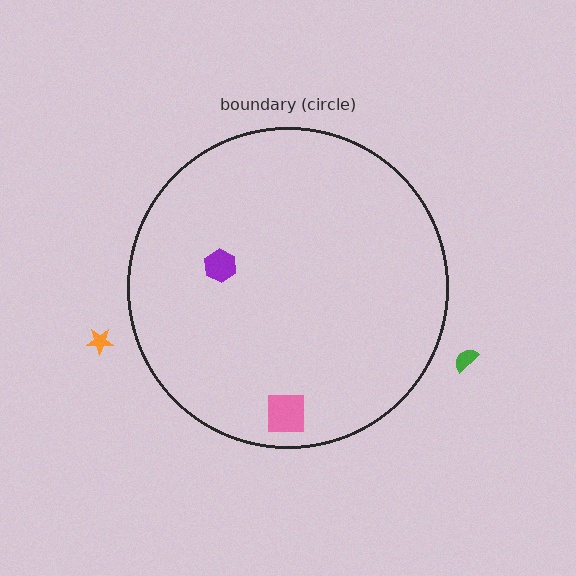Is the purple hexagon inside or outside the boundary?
Inside.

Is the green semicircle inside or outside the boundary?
Outside.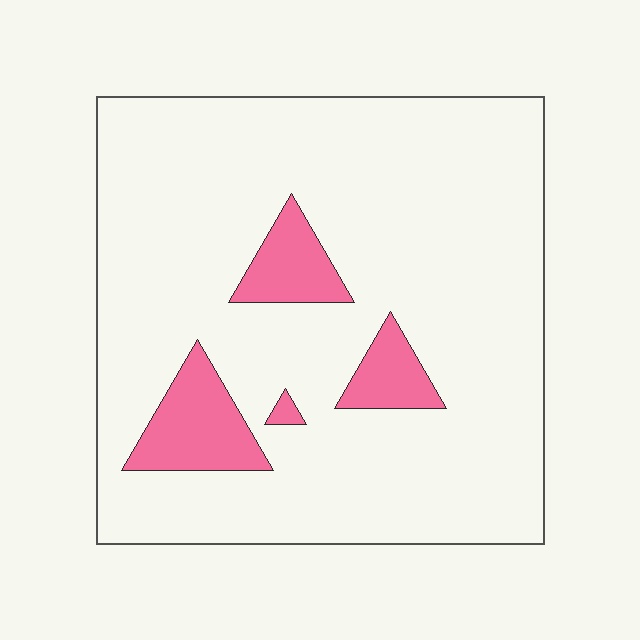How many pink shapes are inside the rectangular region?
4.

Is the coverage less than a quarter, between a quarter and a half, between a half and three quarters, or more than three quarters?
Less than a quarter.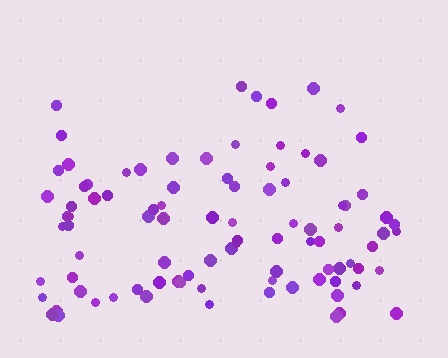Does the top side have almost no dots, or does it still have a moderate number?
Still a moderate number, just noticeably fewer than the bottom.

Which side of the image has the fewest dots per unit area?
The top.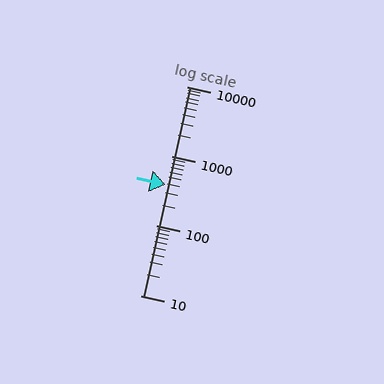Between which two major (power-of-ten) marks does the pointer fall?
The pointer is between 100 and 1000.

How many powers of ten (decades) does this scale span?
The scale spans 3 decades, from 10 to 10000.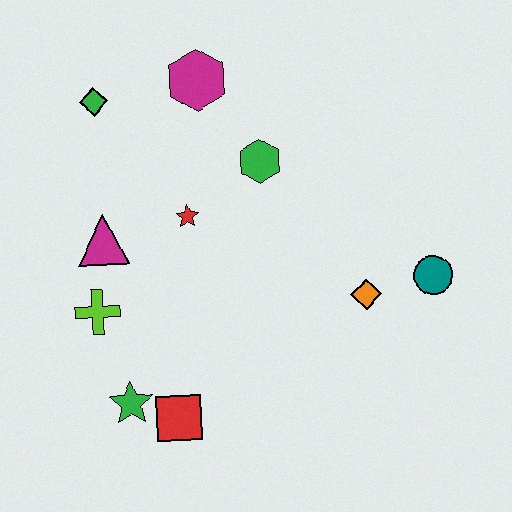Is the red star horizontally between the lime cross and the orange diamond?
Yes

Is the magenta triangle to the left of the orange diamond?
Yes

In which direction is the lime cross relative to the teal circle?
The lime cross is to the left of the teal circle.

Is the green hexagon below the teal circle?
No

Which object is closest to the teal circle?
The orange diamond is closest to the teal circle.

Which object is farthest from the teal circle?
The green diamond is farthest from the teal circle.